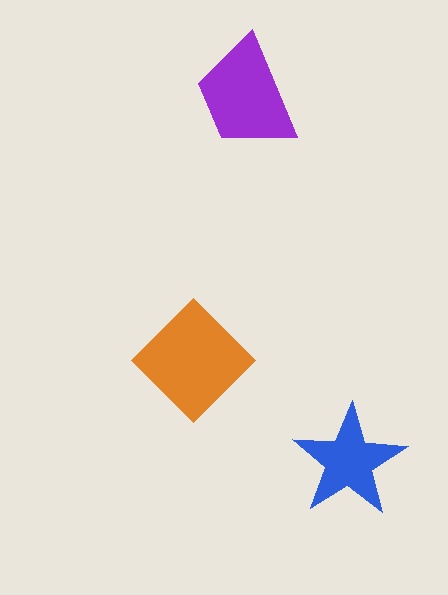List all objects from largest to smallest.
The orange diamond, the purple trapezoid, the blue star.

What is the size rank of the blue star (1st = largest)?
3rd.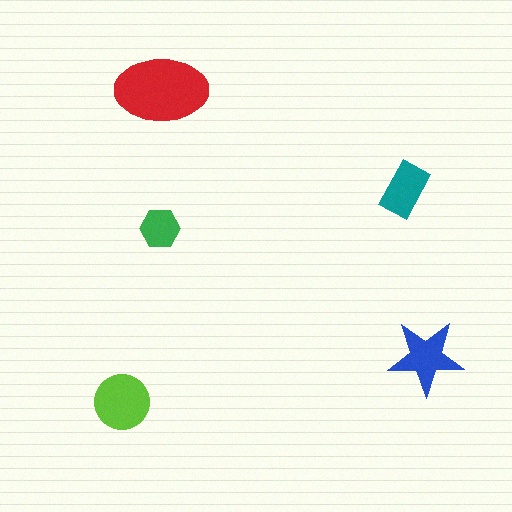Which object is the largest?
The red ellipse.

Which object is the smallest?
The green hexagon.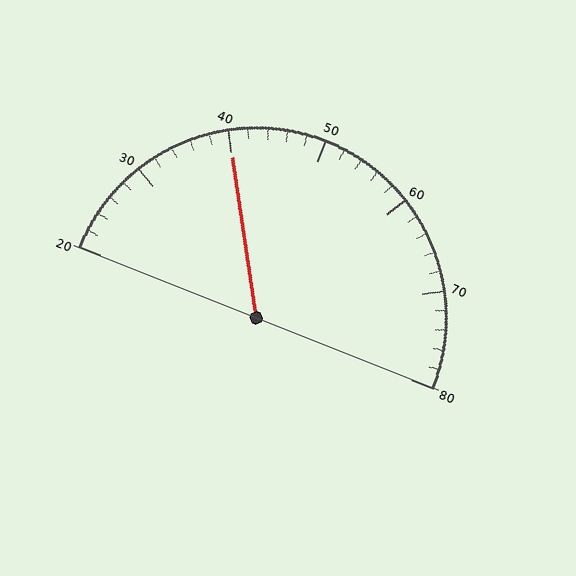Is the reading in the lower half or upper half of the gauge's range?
The reading is in the lower half of the range (20 to 80).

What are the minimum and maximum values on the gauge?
The gauge ranges from 20 to 80.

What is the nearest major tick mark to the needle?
The nearest major tick mark is 40.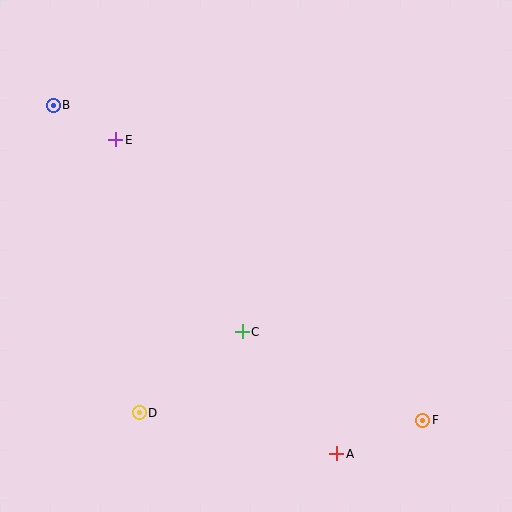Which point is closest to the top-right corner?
Point E is closest to the top-right corner.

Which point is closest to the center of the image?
Point C at (242, 332) is closest to the center.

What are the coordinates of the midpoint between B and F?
The midpoint between B and F is at (238, 263).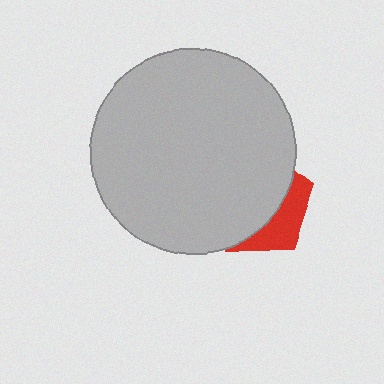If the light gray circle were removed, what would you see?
You would see the complete red pentagon.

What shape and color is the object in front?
The object in front is a light gray circle.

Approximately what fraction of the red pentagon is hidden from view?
Roughly 69% of the red pentagon is hidden behind the light gray circle.